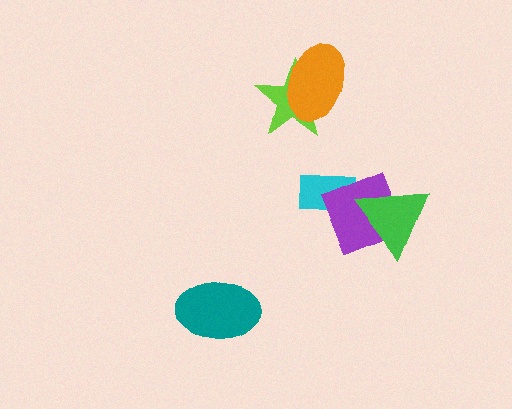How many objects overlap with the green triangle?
1 object overlaps with the green triangle.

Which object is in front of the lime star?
The orange ellipse is in front of the lime star.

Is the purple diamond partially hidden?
Yes, it is partially covered by another shape.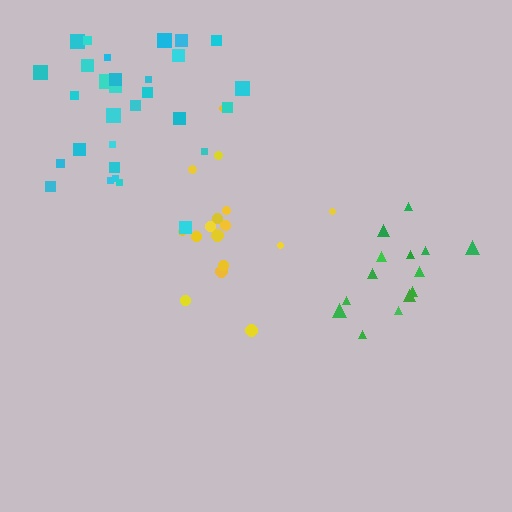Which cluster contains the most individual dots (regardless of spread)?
Cyan (30).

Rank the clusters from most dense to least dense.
yellow, cyan, green.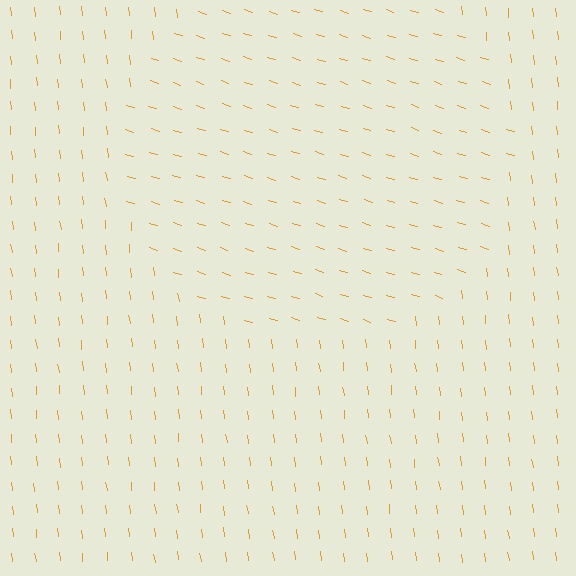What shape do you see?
I see a circle.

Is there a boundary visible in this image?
Yes, there is a texture boundary formed by a change in line orientation.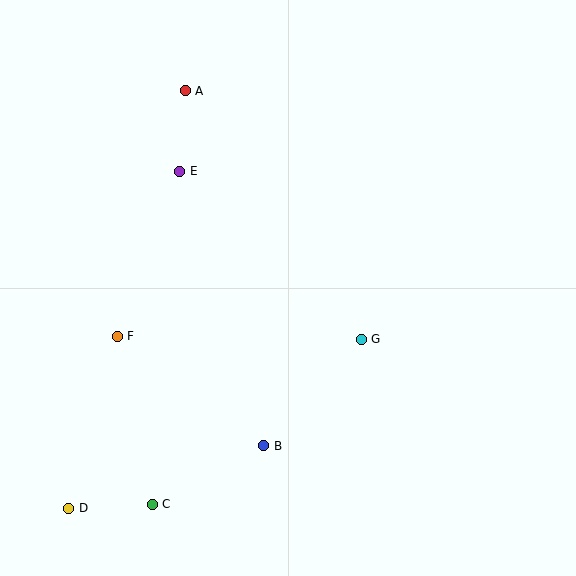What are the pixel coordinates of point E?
Point E is at (180, 171).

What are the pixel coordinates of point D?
Point D is at (69, 508).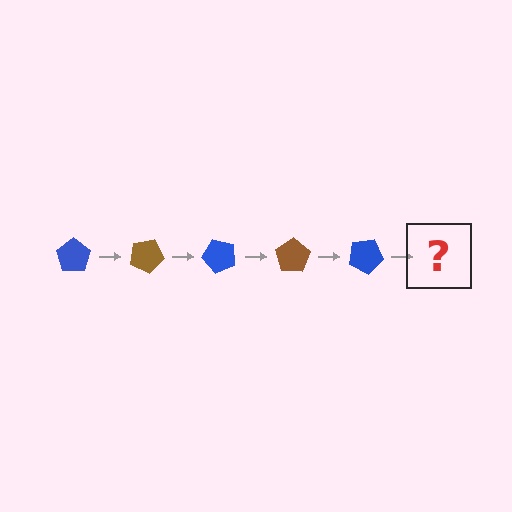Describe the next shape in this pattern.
It should be a brown pentagon, rotated 125 degrees from the start.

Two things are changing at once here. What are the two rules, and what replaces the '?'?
The two rules are that it rotates 25 degrees each step and the color cycles through blue and brown. The '?' should be a brown pentagon, rotated 125 degrees from the start.